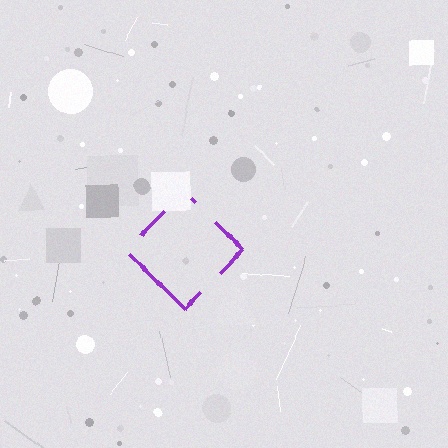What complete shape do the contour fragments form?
The contour fragments form a diamond.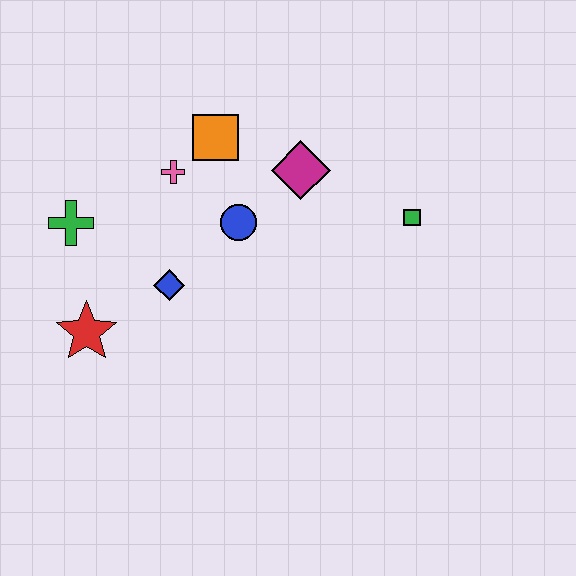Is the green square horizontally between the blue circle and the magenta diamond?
No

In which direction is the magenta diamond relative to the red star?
The magenta diamond is to the right of the red star.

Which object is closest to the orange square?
The pink cross is closest to the orange square.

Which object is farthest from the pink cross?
The green square is farthest from the pink cross.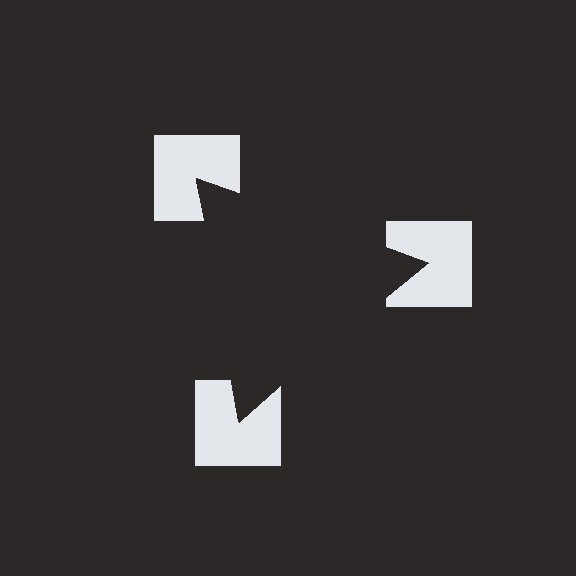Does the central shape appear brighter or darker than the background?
It typically appears slightly darker than the background, even though no actual brightness change is drawn.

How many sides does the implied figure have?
3 sides.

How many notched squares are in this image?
There are 3 — one at each vertex of the illusory triangle.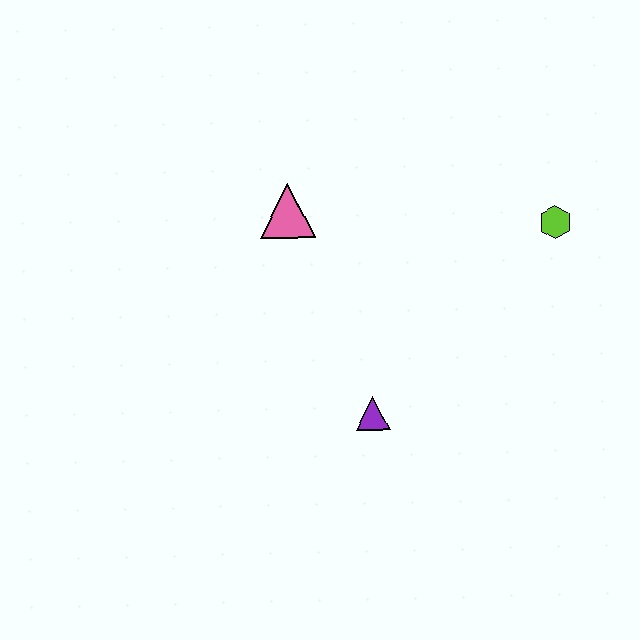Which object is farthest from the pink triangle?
The lime hexagon is farthest from the pink triangle.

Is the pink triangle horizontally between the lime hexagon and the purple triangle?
No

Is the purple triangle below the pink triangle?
Yes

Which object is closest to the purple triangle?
The pink triangle is closest to the purple triangle.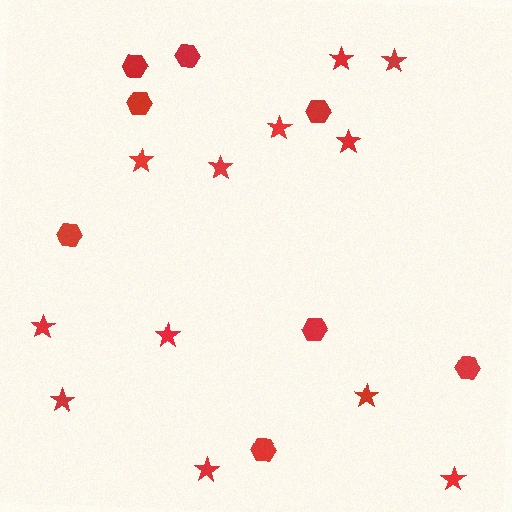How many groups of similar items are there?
There are 2 groups: one group of stars (12) and one group of hexagons (8).